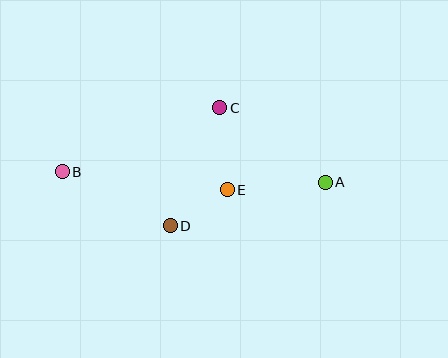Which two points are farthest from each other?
Points A and B are farthest from each other.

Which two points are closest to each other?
Points D and E are closest to each other.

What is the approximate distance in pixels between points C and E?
The distance between C and E is approximately 83 pixels.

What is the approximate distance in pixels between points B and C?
The distance between B and C is approximately 170 pixels.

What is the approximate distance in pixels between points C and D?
The distance between C and D is approximately 128 pixels.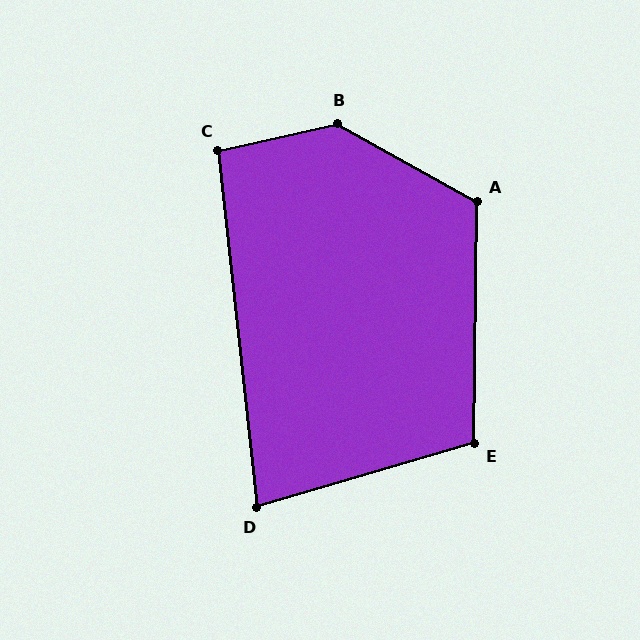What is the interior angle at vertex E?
Approximately 107 degrees (obtuse).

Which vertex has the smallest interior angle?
D, at approximately 80 degrees.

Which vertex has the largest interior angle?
B, at approximately 138 degrees.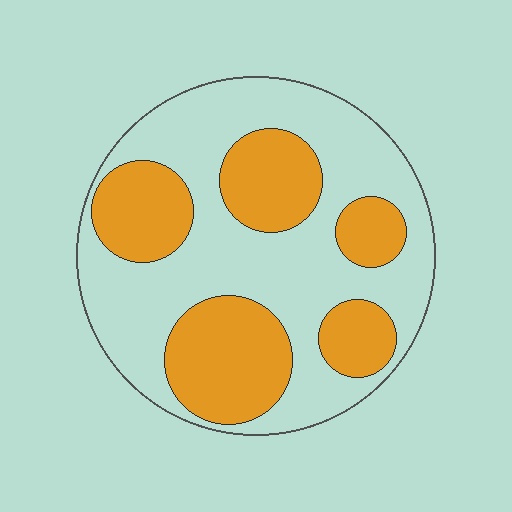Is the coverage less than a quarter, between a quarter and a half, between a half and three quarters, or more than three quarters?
Between a quarter and a half.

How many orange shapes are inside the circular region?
5.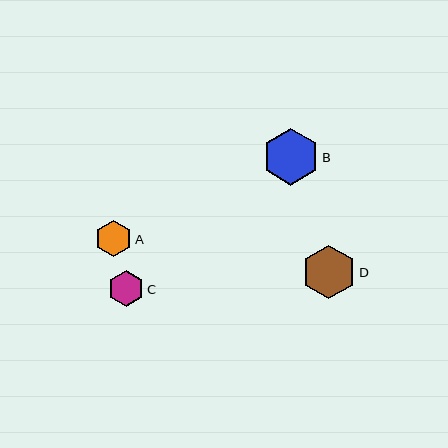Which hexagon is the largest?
Hexagon B is the largest with a size of approximately 57 pixels.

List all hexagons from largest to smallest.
From largest to smallest: B, D, A, C.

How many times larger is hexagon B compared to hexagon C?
Hexagon B is approximately 1.6 times the size of hexagon C.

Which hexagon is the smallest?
Hexagon C is the smallest with a size of approximately 36 pixels.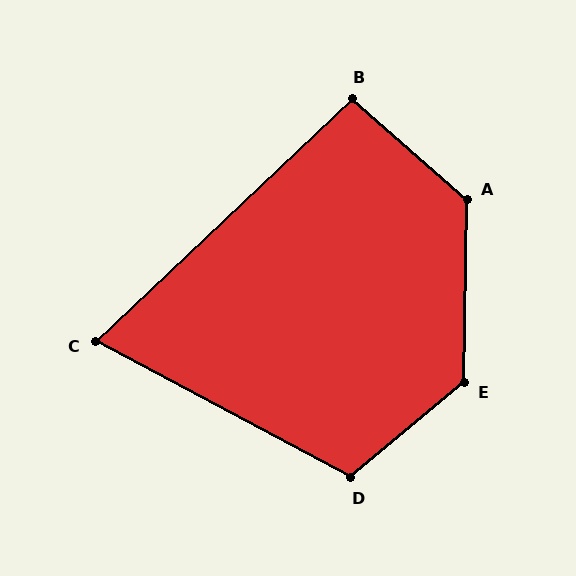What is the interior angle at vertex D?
Approximately 112 degrees (obtuse).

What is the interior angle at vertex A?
Approximately 130 degrees (obtuse).